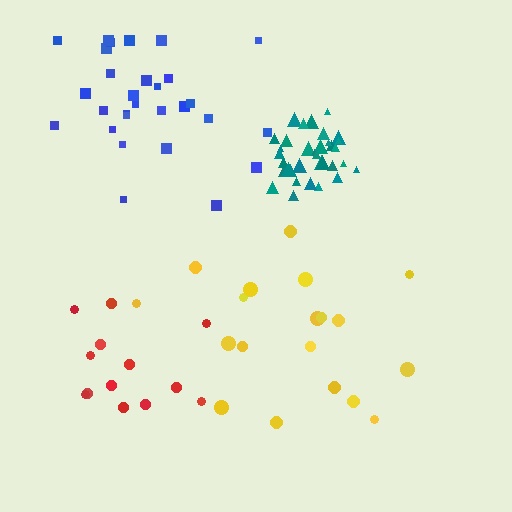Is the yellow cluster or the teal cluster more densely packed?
Teal.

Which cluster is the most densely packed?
Teal.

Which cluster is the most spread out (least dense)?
Yellow.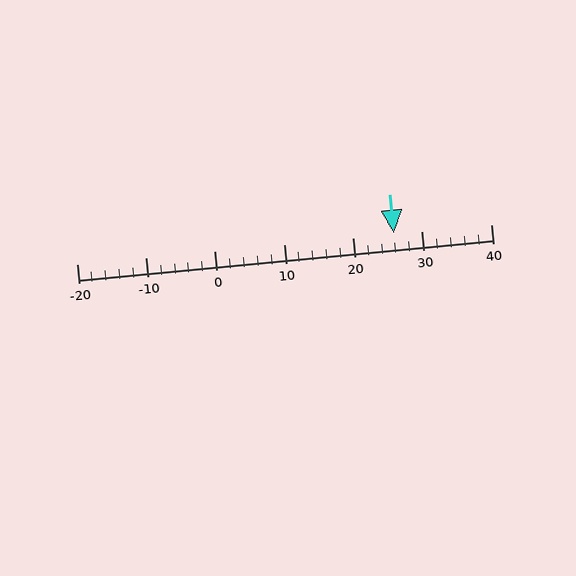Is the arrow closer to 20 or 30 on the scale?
The arrow is closer to 30.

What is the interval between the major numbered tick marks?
The major tick marks are spaced 10 units apart.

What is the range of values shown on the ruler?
The ruler shows values from -20 to 40.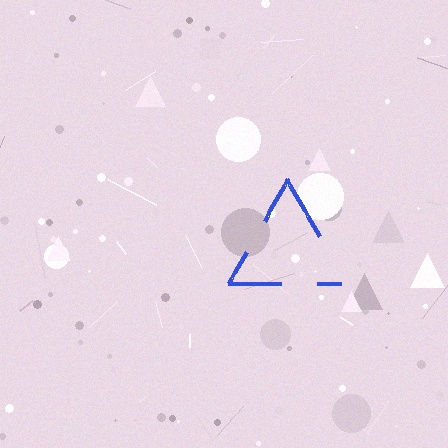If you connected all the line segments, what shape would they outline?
They would outline a triangle.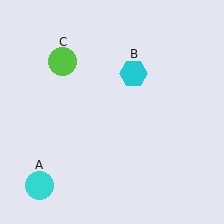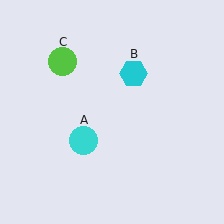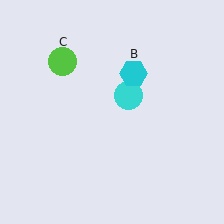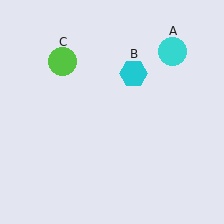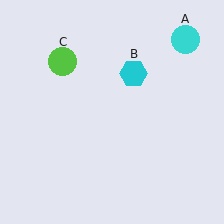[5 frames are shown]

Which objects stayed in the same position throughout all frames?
Cyan hexagon (object B) and lime circle (object C) remained stationary.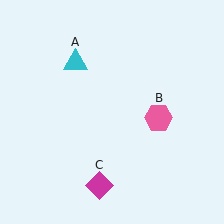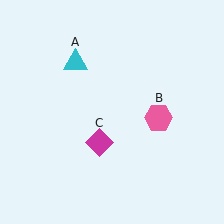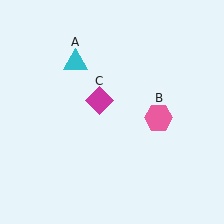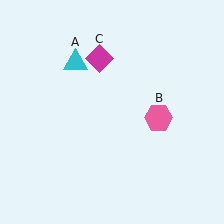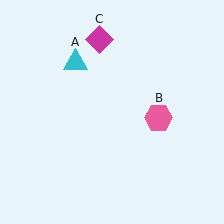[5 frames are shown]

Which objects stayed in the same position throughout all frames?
Cyan triangle (object A) and pink hexagon (object B) remained stationary.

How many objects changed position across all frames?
1 object changed position: magenta diamond (object C).